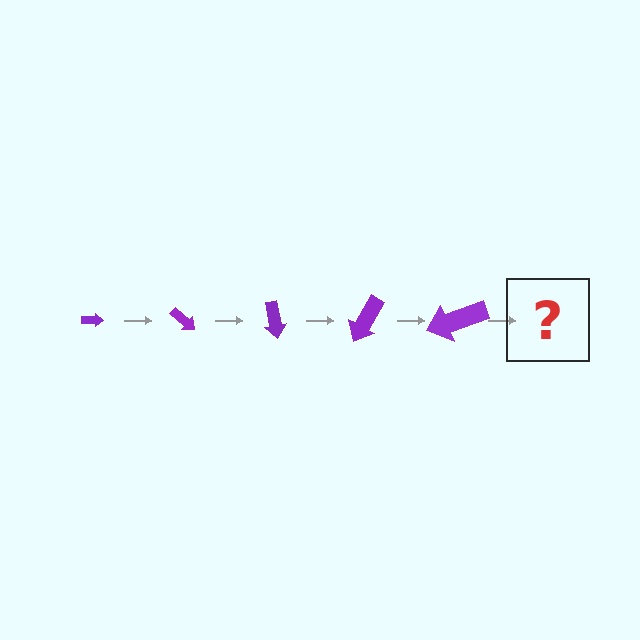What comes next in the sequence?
The next element should be an arrow, larger than the previous one and rotated 200 degrees from the start.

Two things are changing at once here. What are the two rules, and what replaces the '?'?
The two rules are that the arrow grows larger each step and it rotates 40 degrees each step. The '?' should be an arrow, larger than the previous one and rotated 200 degrees from the start.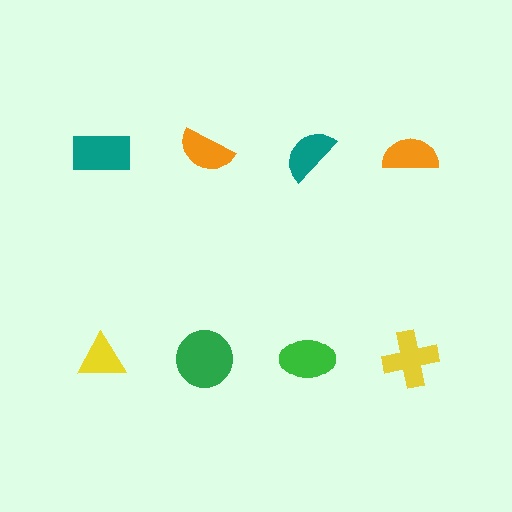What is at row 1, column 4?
An orange semicircle.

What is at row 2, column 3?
A green ellipse.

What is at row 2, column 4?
A yellow cross.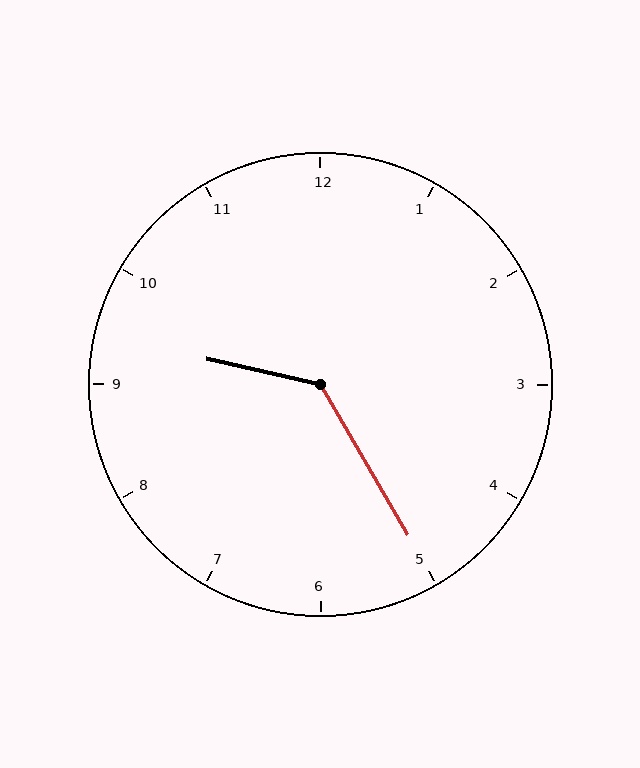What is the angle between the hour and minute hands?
Approximately 132 degrees.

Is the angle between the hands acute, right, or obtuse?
It is obtuse.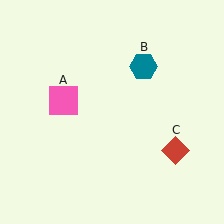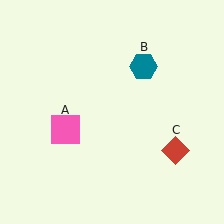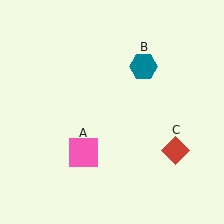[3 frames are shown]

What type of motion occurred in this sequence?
The pink square (object A) rotated counterclockwise around the center of the scene.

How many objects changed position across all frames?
1 object changed position: pink square (object A).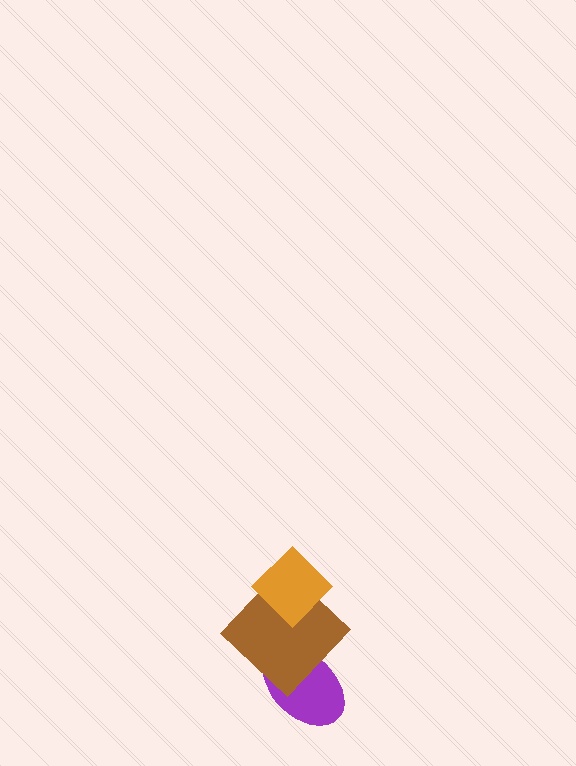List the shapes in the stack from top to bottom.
From top to bottom: the orange diamond, the brown diamond, the purple ellipse.